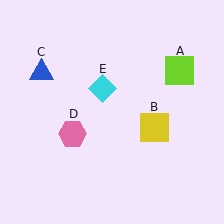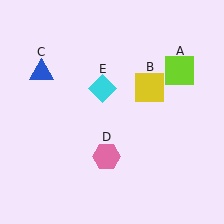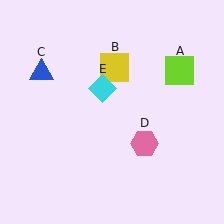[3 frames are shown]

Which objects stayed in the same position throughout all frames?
Lime square (object A) and blue triangle (object C) and cyan diamond (object E) remained stationary.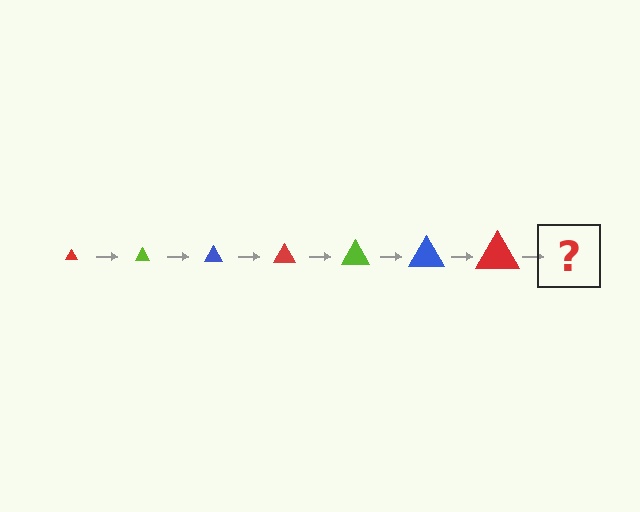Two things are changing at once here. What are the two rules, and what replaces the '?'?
The two rules are that the triangle grows larger each step and the color cycles through red, lime, and blue. The '?' should be a lime triangle, larger than the previous one.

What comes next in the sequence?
The next element should be a lime triangle, larger than the previous one.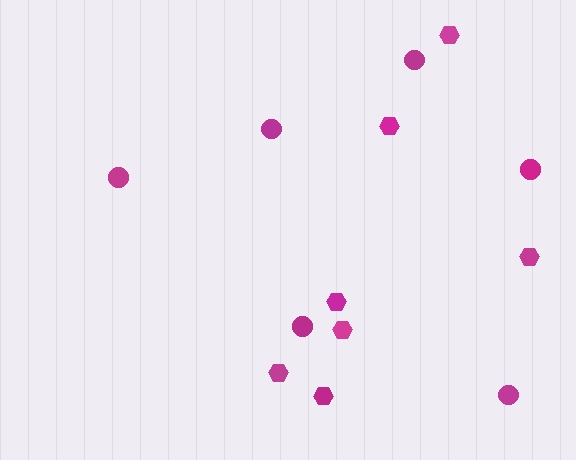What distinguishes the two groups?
There are 2 groups: one group of circles (6) and one group of hexagons (7).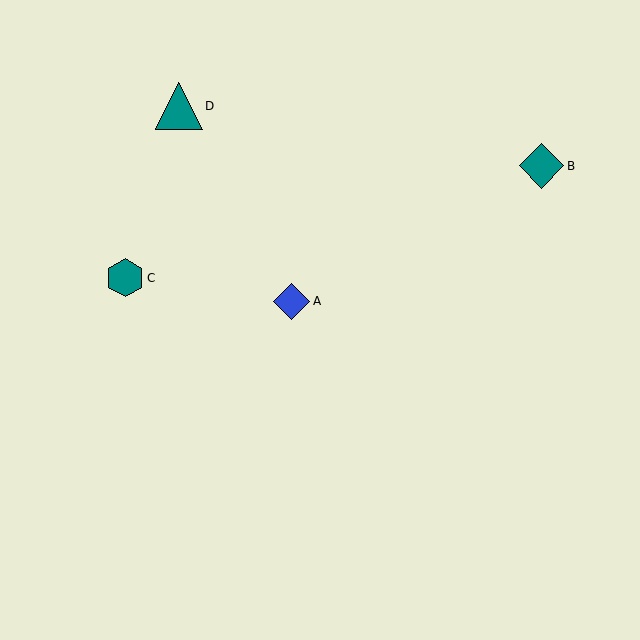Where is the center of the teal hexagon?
The center of the teal hexagon is at (125, 278).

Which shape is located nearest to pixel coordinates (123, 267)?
The teal hexagon (labeled C) at (125, 278) is nearest to that location.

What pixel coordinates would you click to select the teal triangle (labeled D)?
Click at (179, 106) to select the teal triangle D.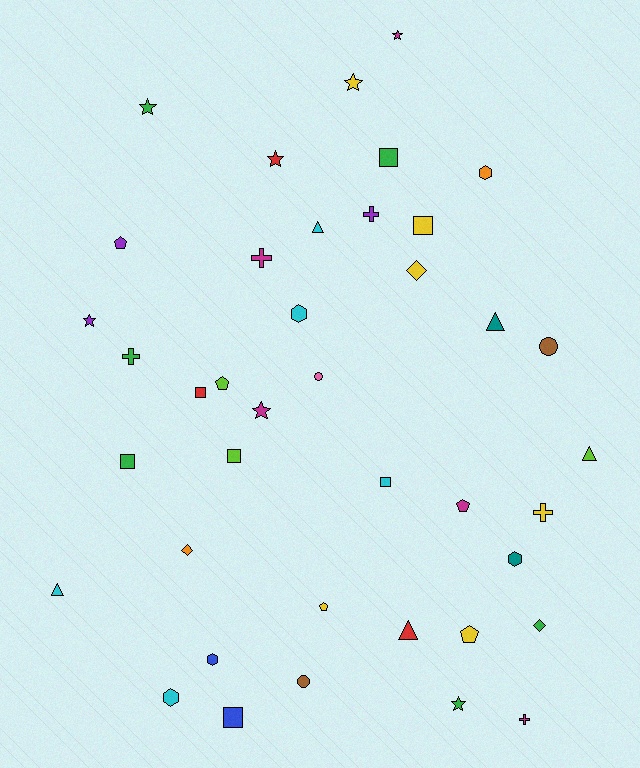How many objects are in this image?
There are 40 objects.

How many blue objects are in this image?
There are 2 blue objects.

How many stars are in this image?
There are 7 stars.